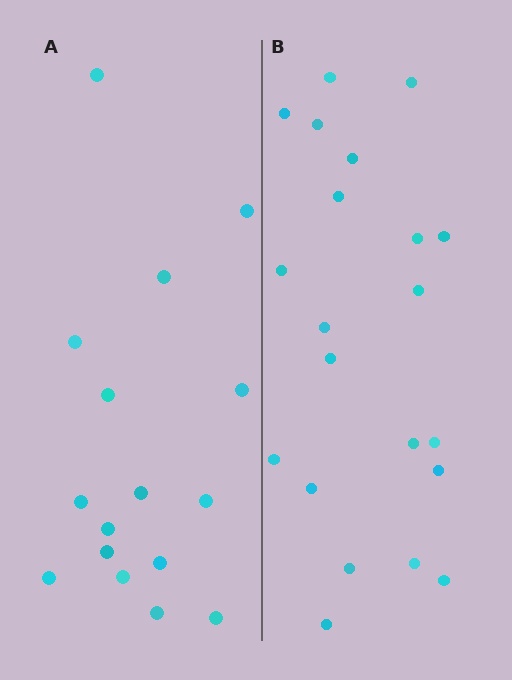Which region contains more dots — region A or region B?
Region B (the right region) has more dots.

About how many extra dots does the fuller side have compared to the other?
Region B has about 5 more dots than region A.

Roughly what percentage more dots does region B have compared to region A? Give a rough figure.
About 30% more.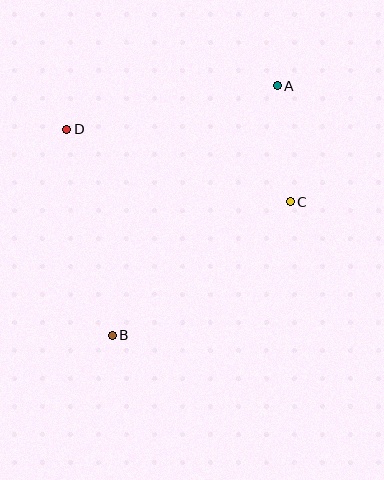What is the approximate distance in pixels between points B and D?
The distance between B and D is approximately 211 pixels.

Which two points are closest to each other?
Points A and C are closest to each other.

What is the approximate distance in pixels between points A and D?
The distance between A and D is approximately 215 pixels.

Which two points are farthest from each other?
Points A and B are farthest from each other.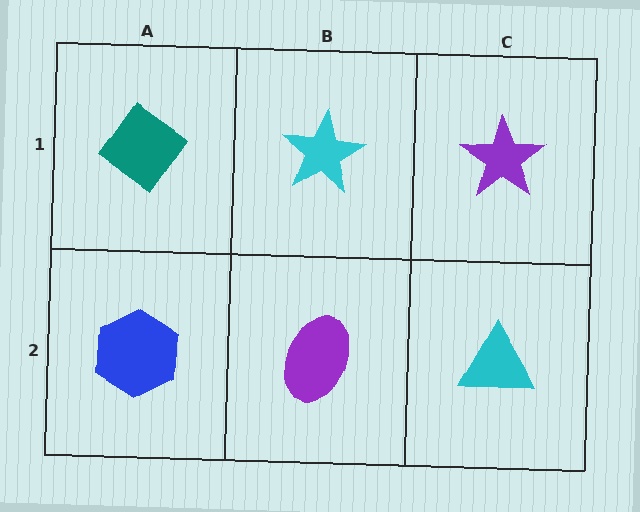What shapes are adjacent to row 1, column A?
A blue hexagon (row 2, column A), a cyan star (row 1, column B).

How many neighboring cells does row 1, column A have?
2.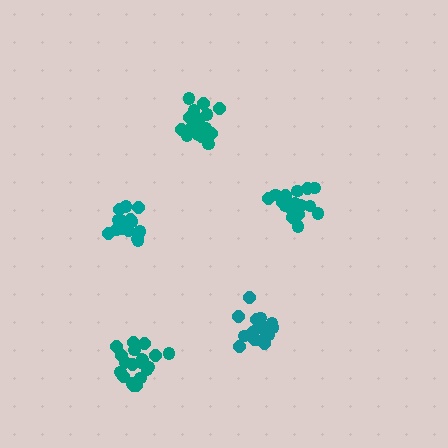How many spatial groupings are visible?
There are 5 spatial groupings.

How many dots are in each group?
Group 1: 20 dots, Group 2: 17 dots, Group 3: 18 dots, Group 4: 17 dots, Group 5: 20 dots (92 total).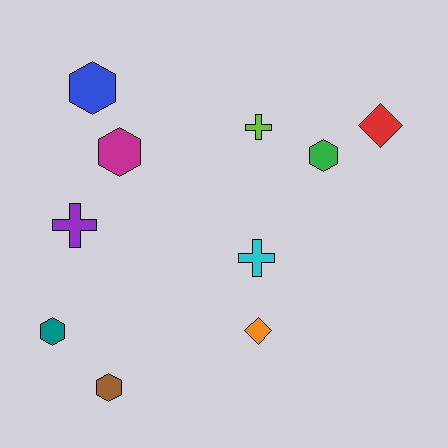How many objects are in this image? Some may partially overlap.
There are 10 objects.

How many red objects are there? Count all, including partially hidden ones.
There is 1 red object.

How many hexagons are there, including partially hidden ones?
There are 5 hexagons.